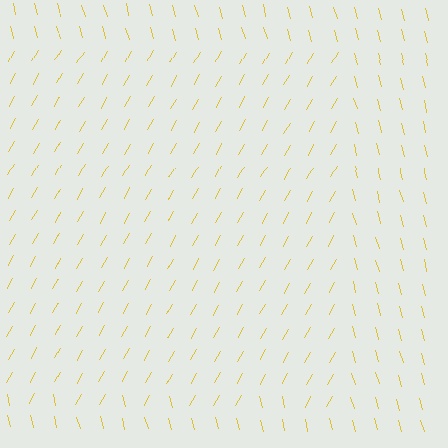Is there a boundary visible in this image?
Yes, there is a texture boundary formed by a change in line orientation.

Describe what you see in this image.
The image is filled with small yellow line segments. A rectangle region in the image has lines oriented differently from the surrounding lines, creating a visible texture boundary.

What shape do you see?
I see a rectangle.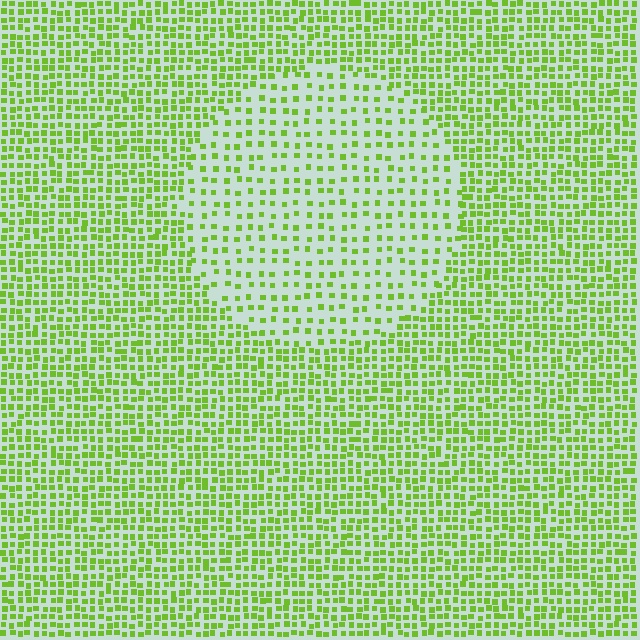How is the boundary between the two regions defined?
The boundary is defined by a change in element density (approximately 2.1x ratio). All elements are the same color, size, and shape.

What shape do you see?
I see a circle.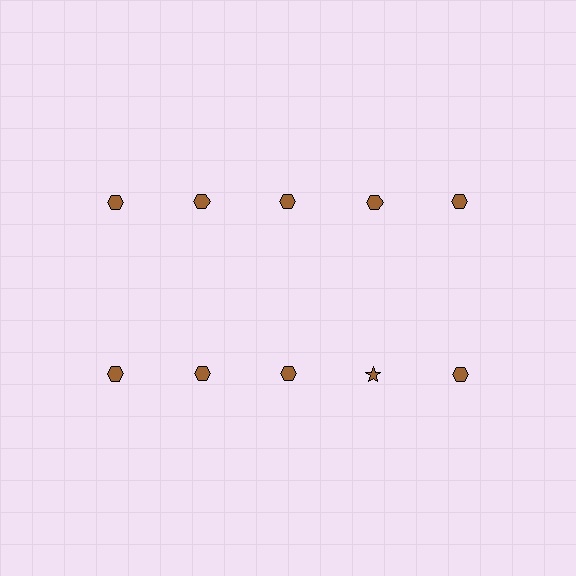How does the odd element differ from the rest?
It has a different shape: star instead of hexagon.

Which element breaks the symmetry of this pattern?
The brown star in the second row, second from right column breaks the symmetry. All other shapes are brown hexagons.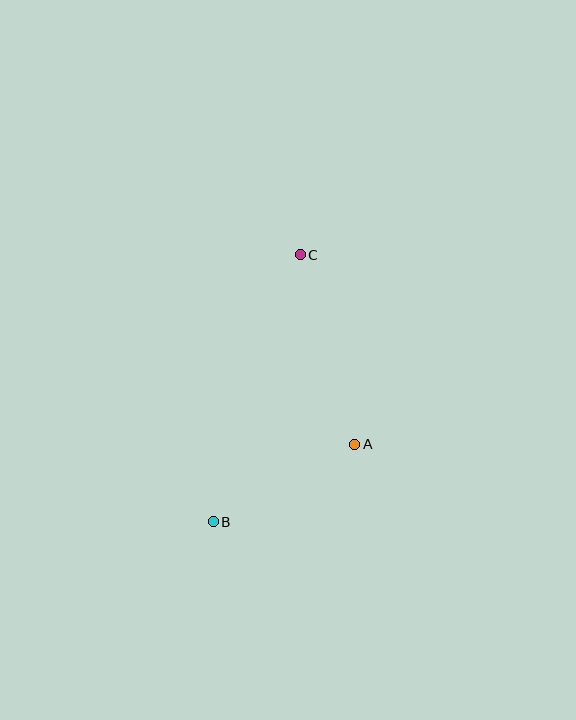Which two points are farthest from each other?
Points B and C are farthest from each other.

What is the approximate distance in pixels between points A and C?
The distance between A and C is approximately 198 pixels.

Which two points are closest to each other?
Points A and B are closest to each other.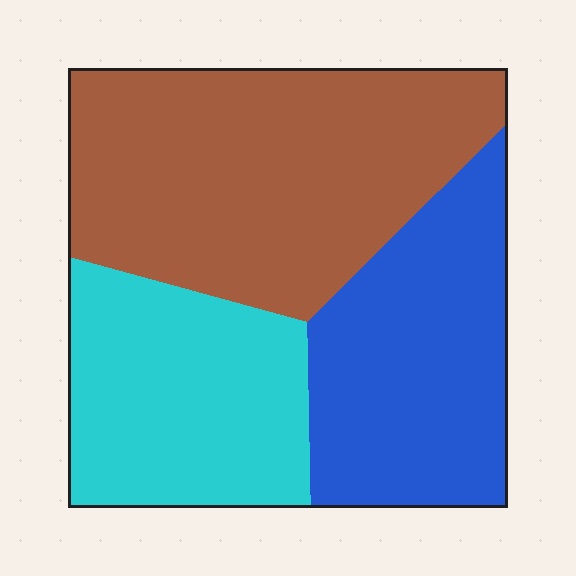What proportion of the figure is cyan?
Cyan covers 27% of the figure.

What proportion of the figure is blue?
Blue covers 29% of the figure.